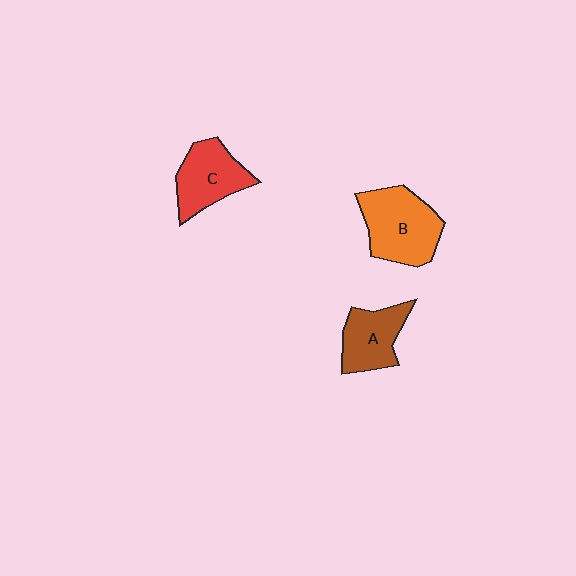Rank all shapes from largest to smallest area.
From largest to smallest: B (orange), C (red), A (brown).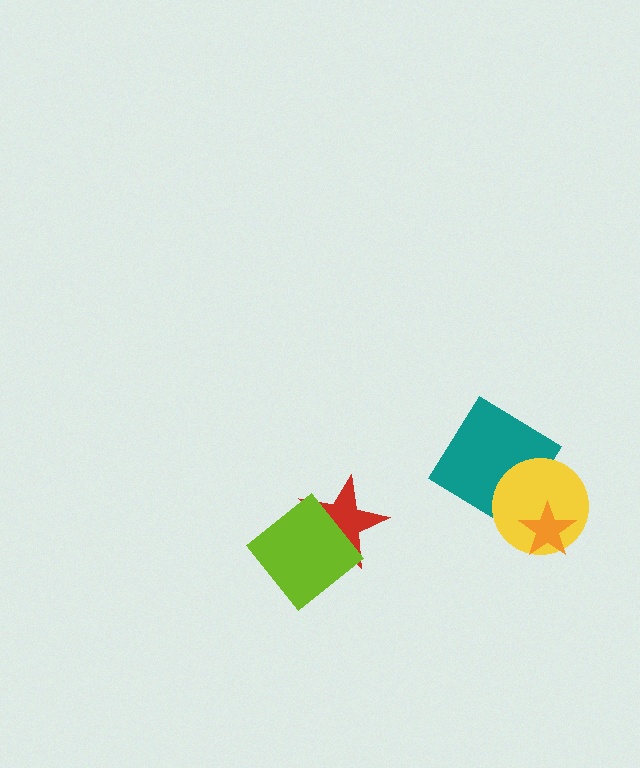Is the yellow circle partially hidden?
Yes, it is partially covered by another shape.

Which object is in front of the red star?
The lime diamond is in front of the red star.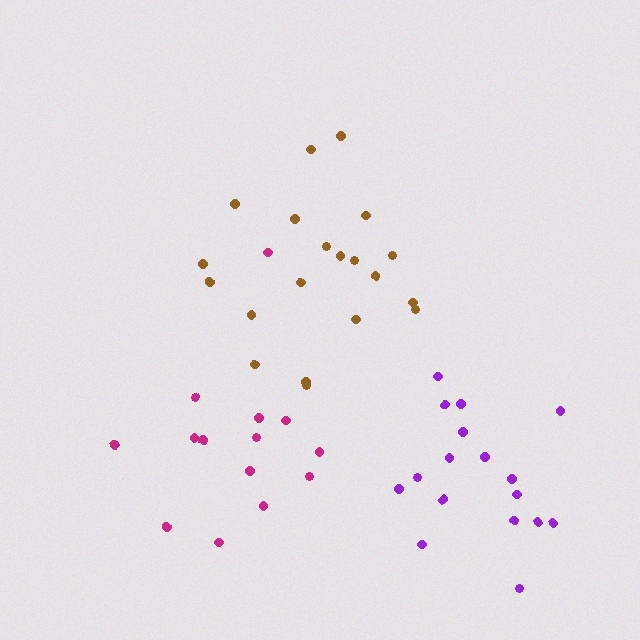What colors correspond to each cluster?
The clusters are colored: magenta, brown, purple.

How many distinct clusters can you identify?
There are 3 distinct clusters.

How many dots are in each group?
Group 1: 14 dots, Group 2: 20 dots, Group 3: 18 dots (52 total).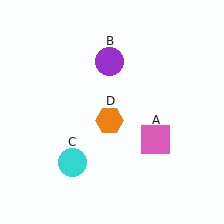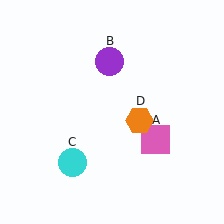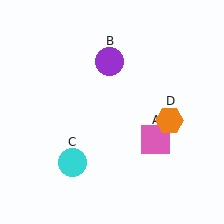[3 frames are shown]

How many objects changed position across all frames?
1 object changed position: orange hexagon (object D).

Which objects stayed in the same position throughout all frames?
Pink square (object A) and purple circle (object B) and cyan circle (object C) remained stationary.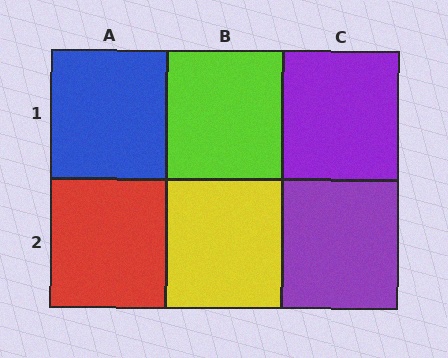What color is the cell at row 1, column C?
Purple.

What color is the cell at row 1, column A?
Blue.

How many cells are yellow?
1 cell is yellow.